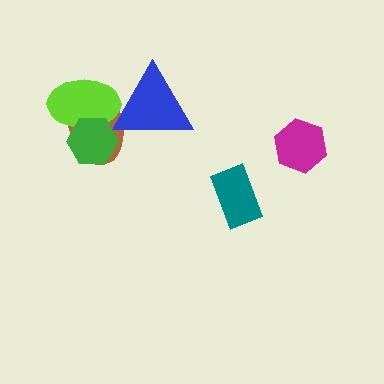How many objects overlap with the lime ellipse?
3 objects overlap with the lime ellipse.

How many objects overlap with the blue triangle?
2 objects overlap with the blue triangle.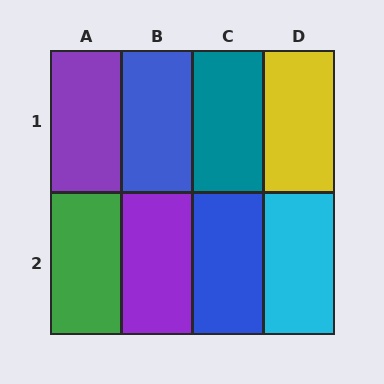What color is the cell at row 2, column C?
Blue.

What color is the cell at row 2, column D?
Cyan.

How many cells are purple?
2 cells are purple.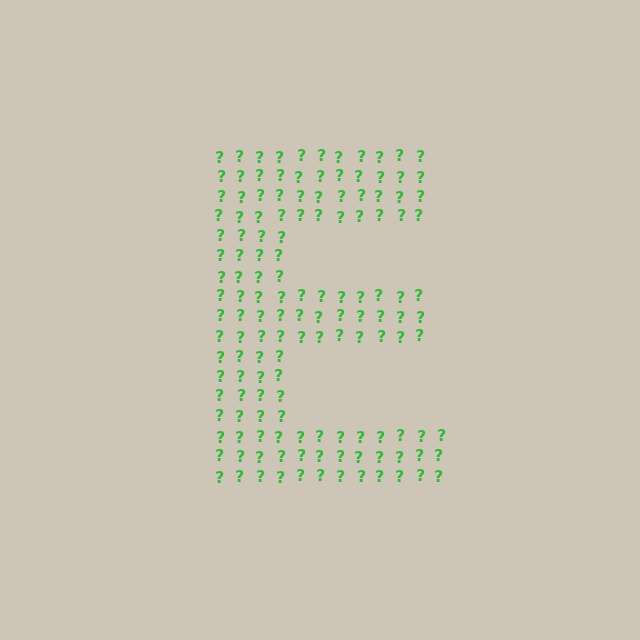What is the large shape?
The large shape is the letter E.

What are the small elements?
The small elements are question marks.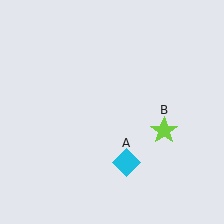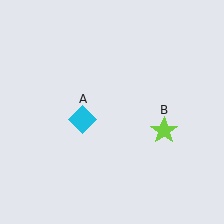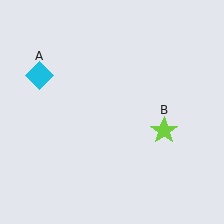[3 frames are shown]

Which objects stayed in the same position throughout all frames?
Lime star (object B) remained stationary.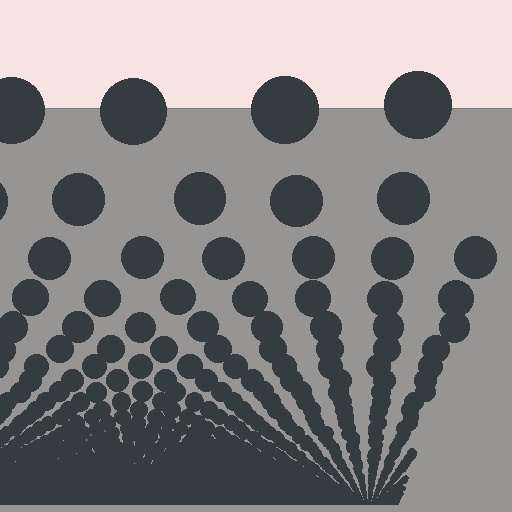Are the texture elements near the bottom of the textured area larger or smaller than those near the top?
Smaller. The gradient is inverted — elements near the bottom are smaller and denser.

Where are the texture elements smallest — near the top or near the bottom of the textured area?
Near the bottom.